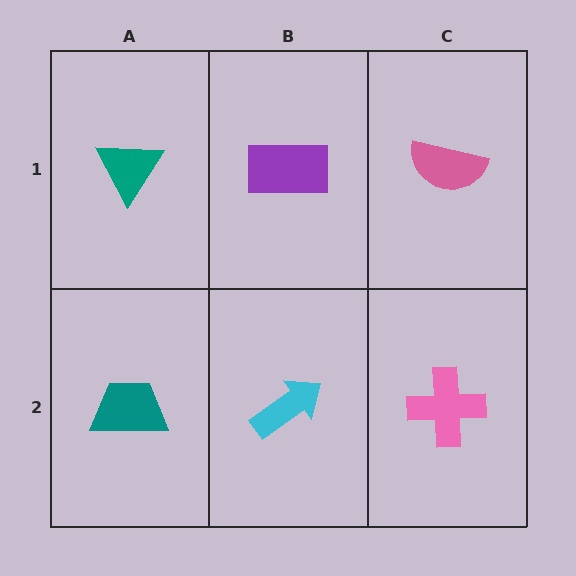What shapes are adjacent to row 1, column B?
A cyan arrow (row 2, column B), a teal triangle (row 1, column A), a pink semicircle (row 1, column C).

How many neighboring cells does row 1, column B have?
3.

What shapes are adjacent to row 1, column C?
A pink cross (row 2, column C), a purple rectangle (row 1, column B).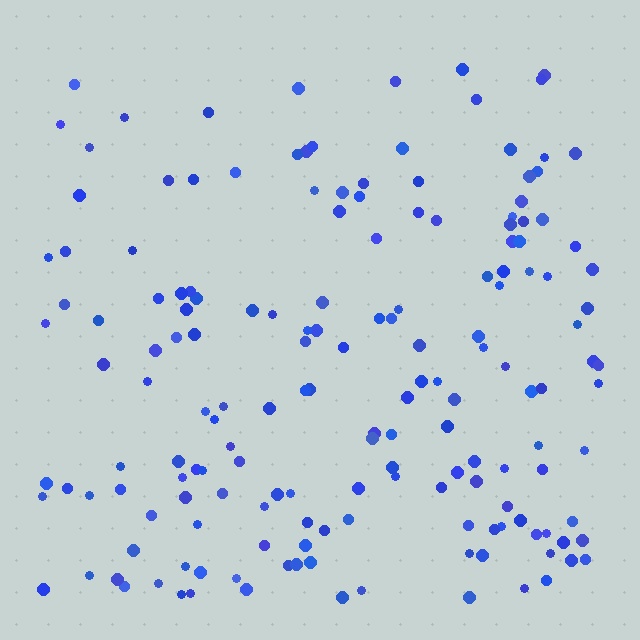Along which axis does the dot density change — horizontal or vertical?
Vertical.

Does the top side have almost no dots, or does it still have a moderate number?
Still a moderate number, just noticeably fewer than the bottom.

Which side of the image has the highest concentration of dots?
The bottom.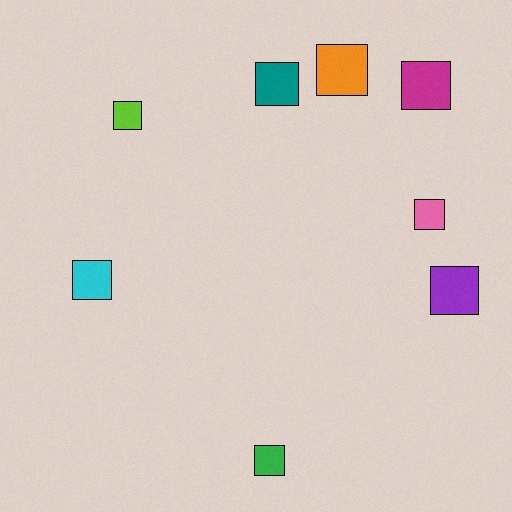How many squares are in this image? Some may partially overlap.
There are 8 squares.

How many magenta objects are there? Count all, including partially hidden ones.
There is 1 magenta object.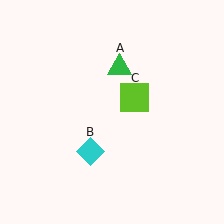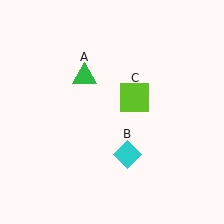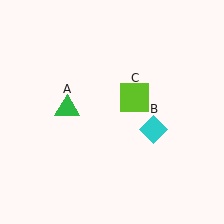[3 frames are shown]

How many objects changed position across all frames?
2 objects changed position: green triangle (object A), cyan diamond (object B).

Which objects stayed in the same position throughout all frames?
Lime square (object C) remained stationary.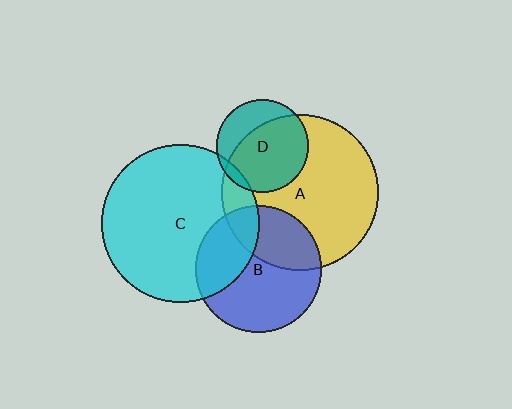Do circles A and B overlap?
Yes.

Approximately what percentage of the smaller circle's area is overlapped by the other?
Approximately 35%.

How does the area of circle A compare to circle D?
Approximately 2.9 times.